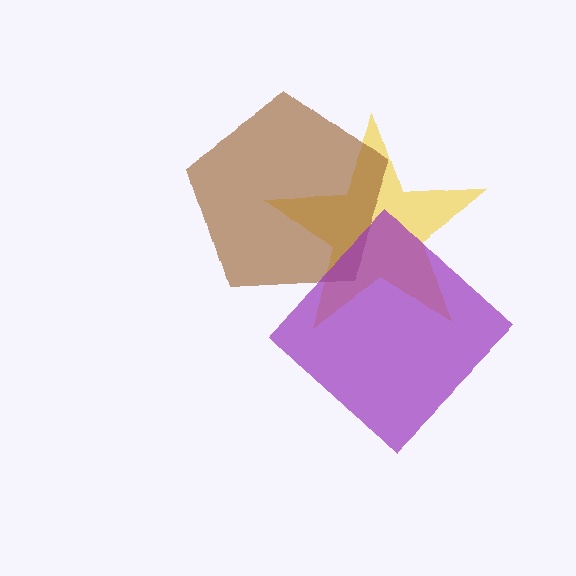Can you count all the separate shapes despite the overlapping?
Yes, there are 3 separate shapes.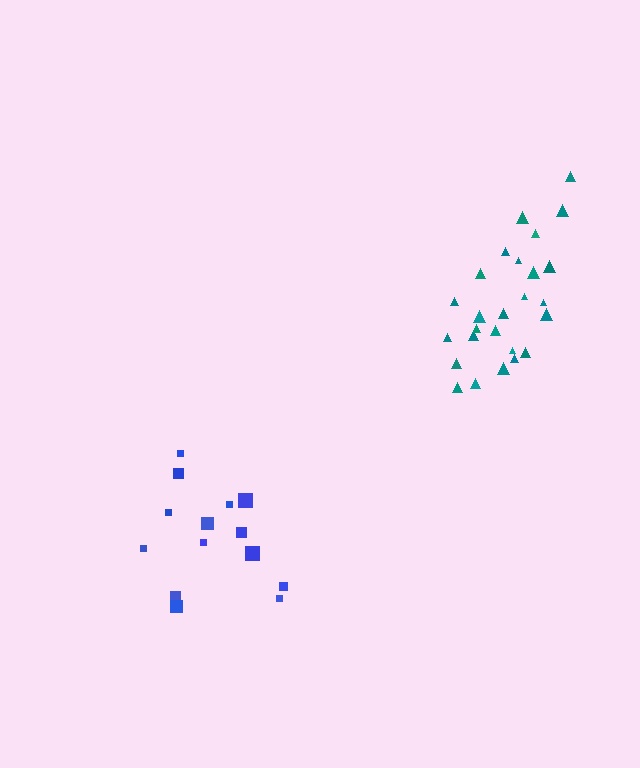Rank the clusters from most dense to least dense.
teal, blue.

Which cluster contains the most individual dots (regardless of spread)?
Teal (26).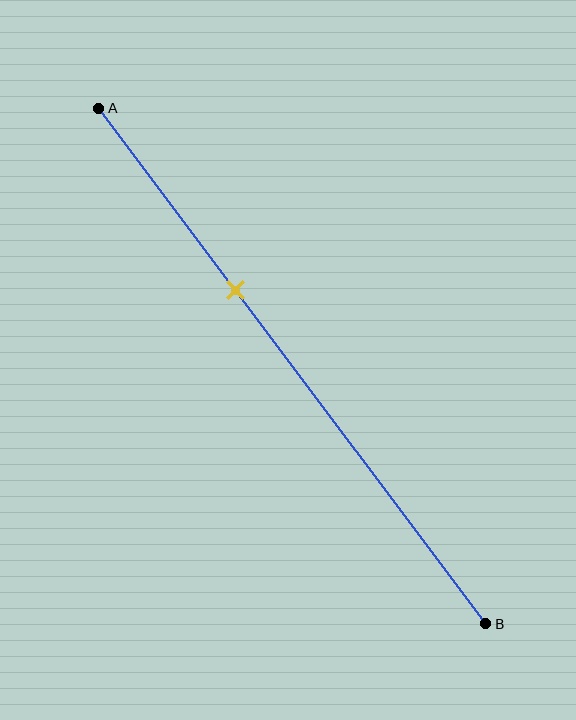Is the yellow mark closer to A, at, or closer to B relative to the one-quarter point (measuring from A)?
The yellow mark is closer to point B than the one-quarter point of segment AB.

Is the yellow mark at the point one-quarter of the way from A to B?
No, the mark is at about 35% from A, not at the 25% one-quarter point.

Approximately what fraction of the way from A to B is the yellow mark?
The yellow mark is approximately 35% of the way from A to B.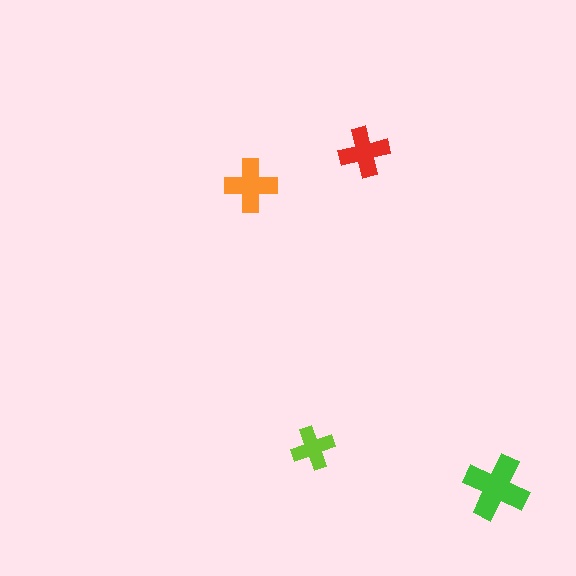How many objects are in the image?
There are 4 objects in the image.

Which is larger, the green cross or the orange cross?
The green one.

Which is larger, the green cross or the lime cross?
The green one.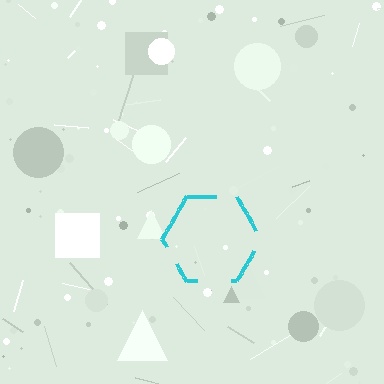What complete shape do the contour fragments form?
The contour fragments form a hexagon.